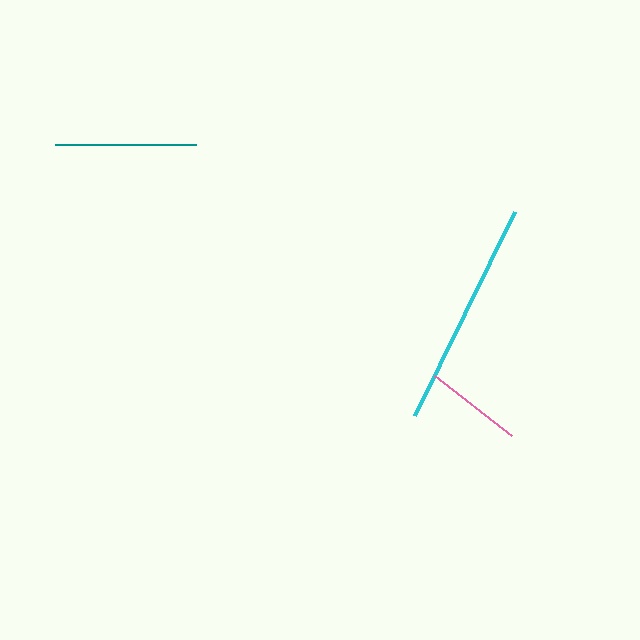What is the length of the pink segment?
The pink segment is approximately 98 pixels long.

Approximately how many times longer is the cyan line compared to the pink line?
The cyan line is approximately 2.3 times the length of the pink line.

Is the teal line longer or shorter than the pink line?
The teal line is longer than the pink line.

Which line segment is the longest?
The cyan line is the longest at approximately 228 pixels.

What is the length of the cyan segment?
The cyan segment is approximately 228 pixels long.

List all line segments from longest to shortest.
From longest to shortest: cyan, teal, pink.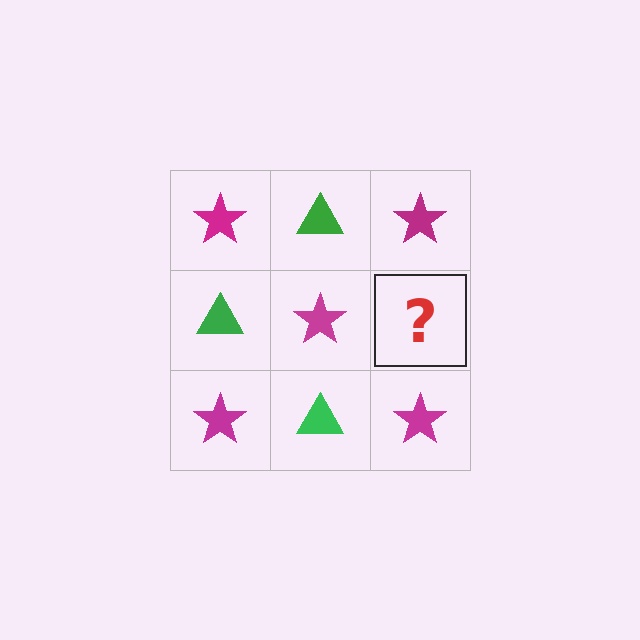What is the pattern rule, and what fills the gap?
The rule is that it alternates magenta star and green triangle in a checkerboard pattern. The gap should be filled with a green triangle.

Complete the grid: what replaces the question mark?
The question mark should be replaced with a green triangle.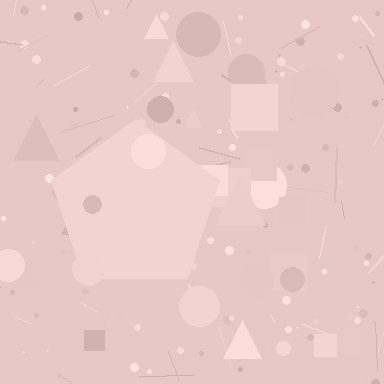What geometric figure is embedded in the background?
A pentagon is embedded in the background.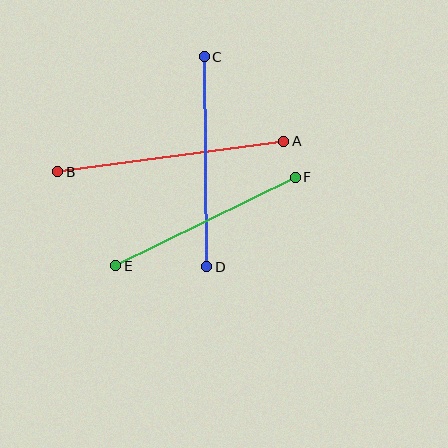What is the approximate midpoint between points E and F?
The midpoint is at approximately (205, 222) pixels.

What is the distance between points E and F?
The distance is approximately 200 pixels.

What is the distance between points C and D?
The distance is approximately 210 pixels.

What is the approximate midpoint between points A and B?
The midpoint is at approximately (171, 157) pixels.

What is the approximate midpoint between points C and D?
The midpoint is at approximately (205, 162) pixels.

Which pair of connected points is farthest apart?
Points A and B are farthest apart.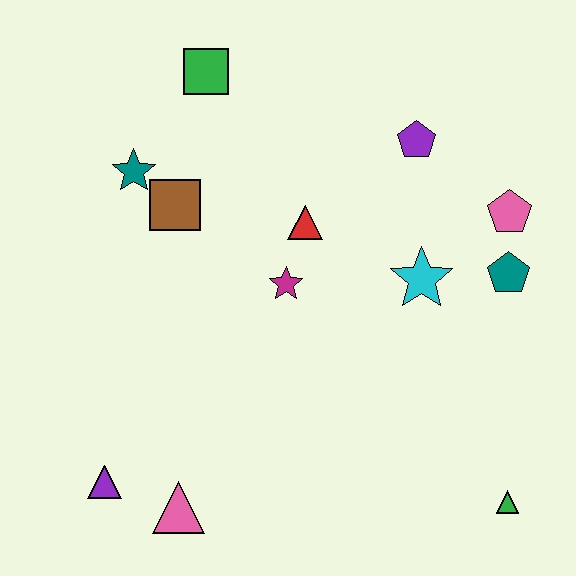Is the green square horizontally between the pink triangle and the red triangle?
Yes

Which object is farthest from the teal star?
The green triangle is farthest from the teal star.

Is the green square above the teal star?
Yes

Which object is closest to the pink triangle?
The purple triangle is closest to the pink triangle.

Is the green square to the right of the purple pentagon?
No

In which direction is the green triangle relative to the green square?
The green triangle is below the green square.